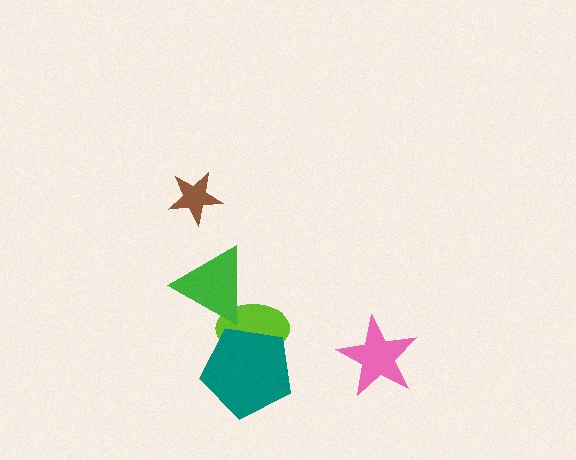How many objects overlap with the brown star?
0 objects overlap with the brown star.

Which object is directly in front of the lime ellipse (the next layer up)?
The teal pentagon is directly in front of the lime ellipse.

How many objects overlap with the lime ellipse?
2 objects overlap with the lime ellipse.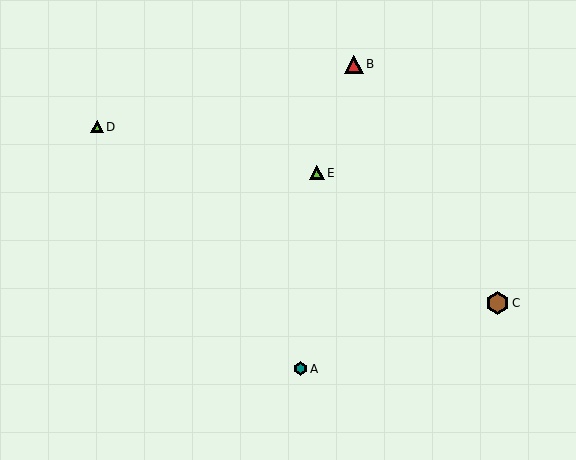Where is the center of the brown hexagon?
The center of the brown hexagon is at (498, 303).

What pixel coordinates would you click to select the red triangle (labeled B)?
Click at (354, 64) to select the red triangle B.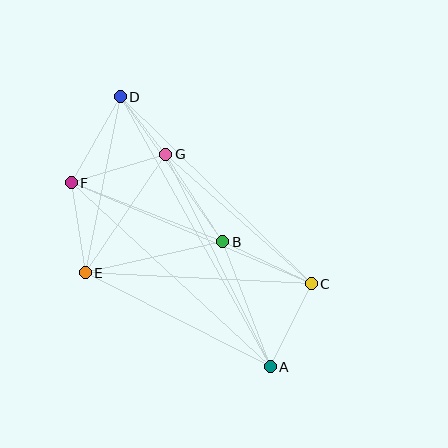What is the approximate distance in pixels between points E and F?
The distance between E and F is approximately 91 pixels.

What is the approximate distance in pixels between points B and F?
The distance between B and F is approximately 162 pixels.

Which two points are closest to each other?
Points D and G are closest to each other.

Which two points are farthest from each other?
Points A and D are farthest from each other.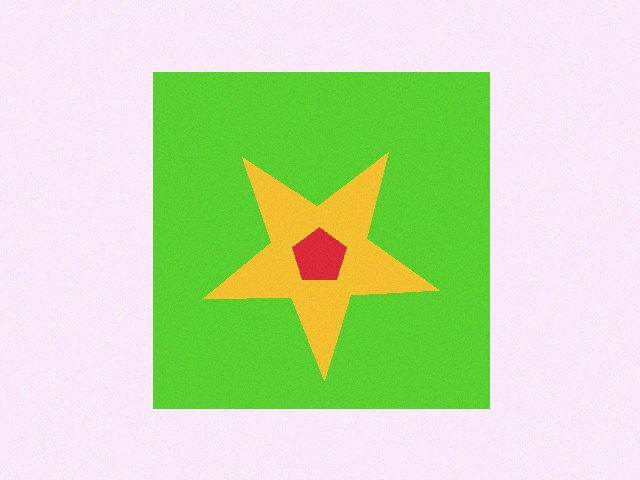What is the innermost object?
The red pentagon.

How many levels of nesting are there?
3.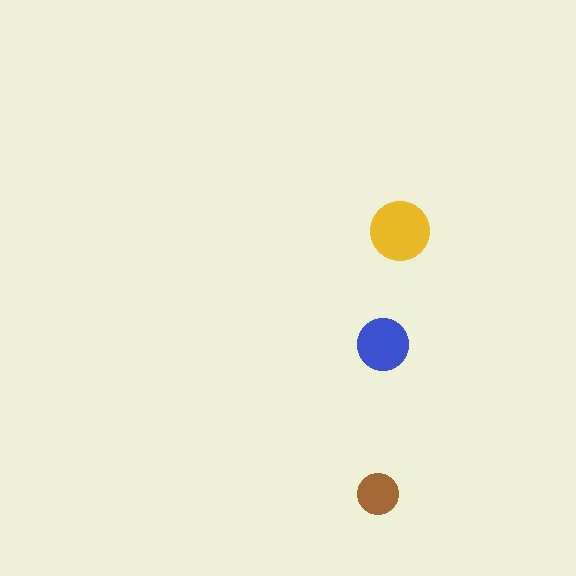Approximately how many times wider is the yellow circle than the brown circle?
About 1.5 times wider.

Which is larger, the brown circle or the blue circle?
The blue one.